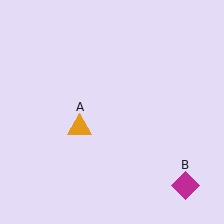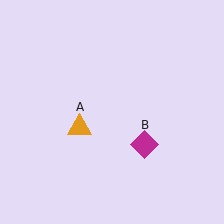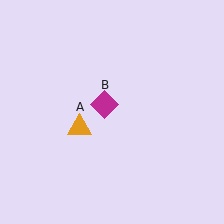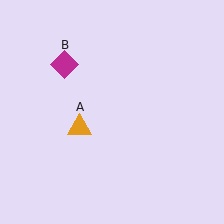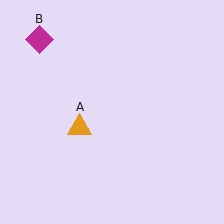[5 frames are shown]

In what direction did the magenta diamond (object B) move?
The magenta diamond (object B) moved up and to the left.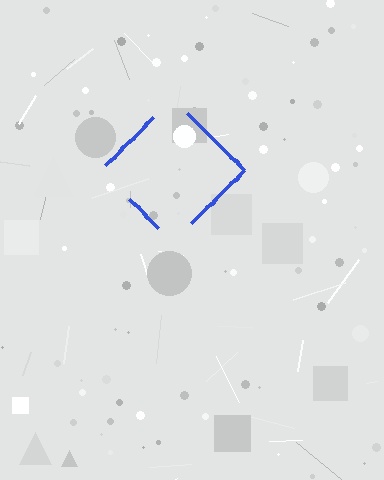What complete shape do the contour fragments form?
The contour fragments form a diamond.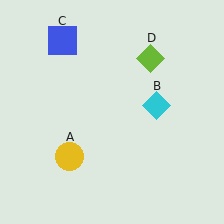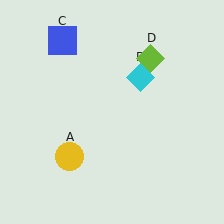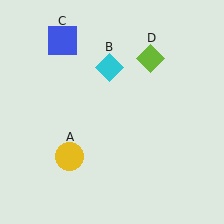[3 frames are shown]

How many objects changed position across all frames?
1 object changed position: cyan diamond (object B).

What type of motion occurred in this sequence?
The cyan diamond (object B) rotated counterclockwise around the center of the scene.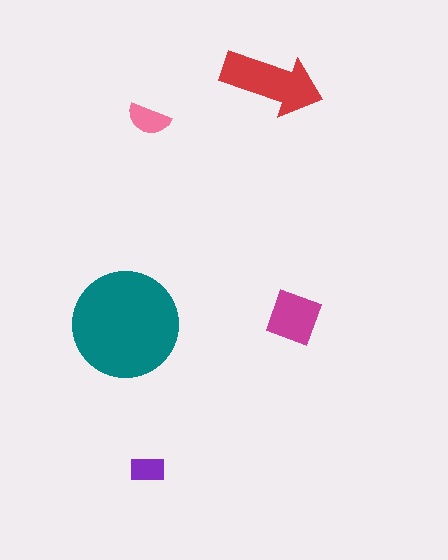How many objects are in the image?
There are 5 objects in the image.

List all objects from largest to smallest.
The teal circle, the red arrow, the magenta diamond, the pink semicircle, the purple rectangle.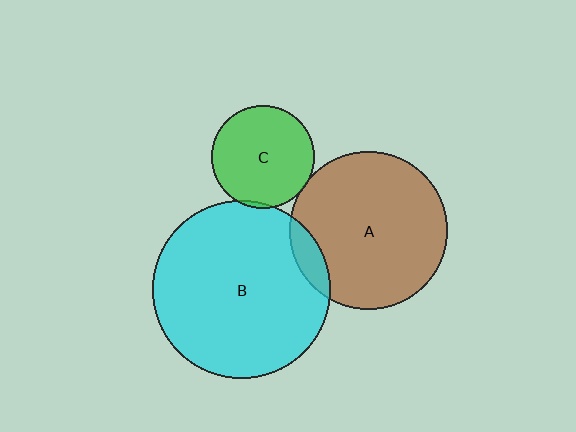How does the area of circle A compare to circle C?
Approximately 2.4 times.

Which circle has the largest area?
Circle B (cyan).